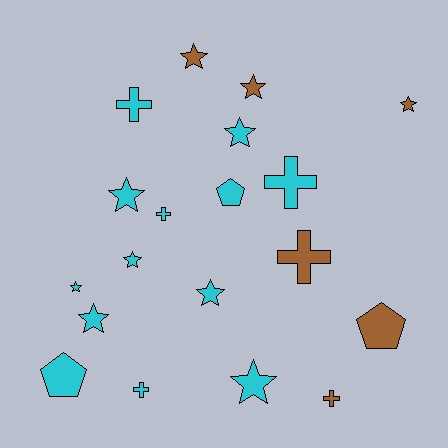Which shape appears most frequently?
Star, with 10 objects.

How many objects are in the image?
There are 19 objects.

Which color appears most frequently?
Cyan, with 13 objects.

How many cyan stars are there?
There are 7 cyan stars.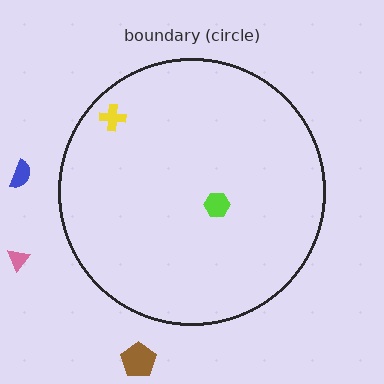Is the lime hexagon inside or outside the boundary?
Inside.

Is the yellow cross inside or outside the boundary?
Inside.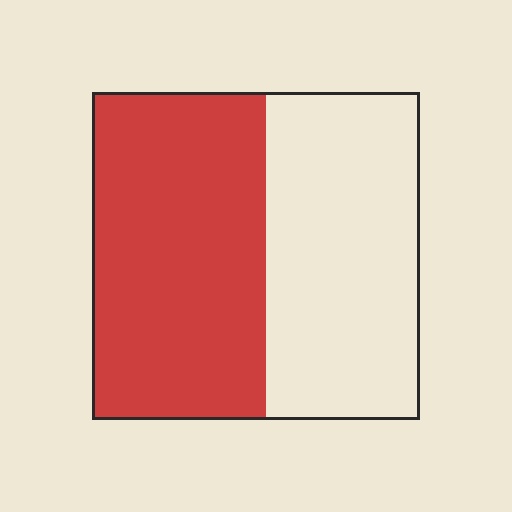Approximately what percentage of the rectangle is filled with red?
Approximately 55%.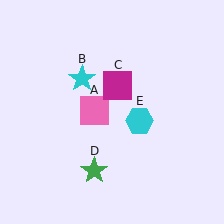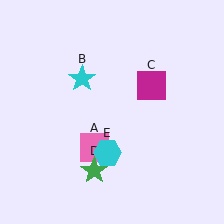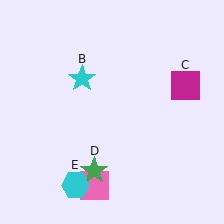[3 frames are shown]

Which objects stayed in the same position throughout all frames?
Cyan star (object B) and green star (object D) remained stationary.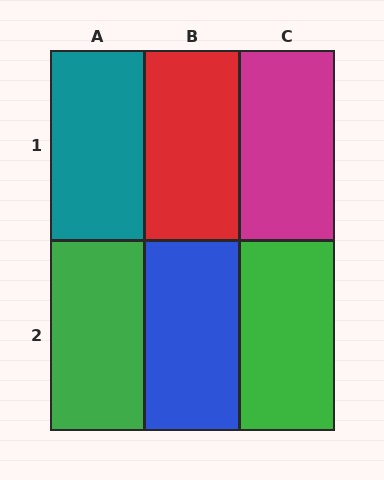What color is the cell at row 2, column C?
Green.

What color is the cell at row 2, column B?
Blue.